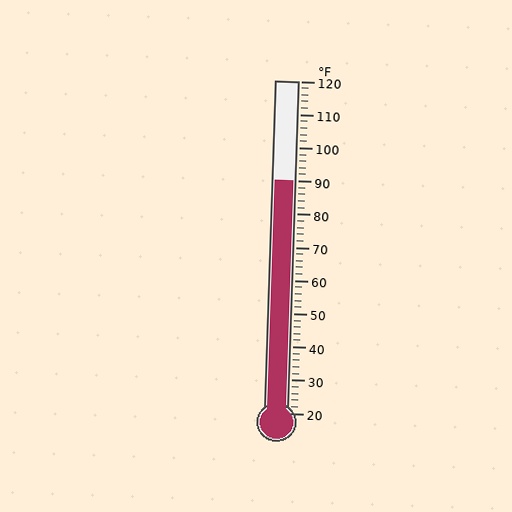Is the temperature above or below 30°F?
The temperature is above 30°F.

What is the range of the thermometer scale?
The thermometer scale ranges from 20°F to 120°F.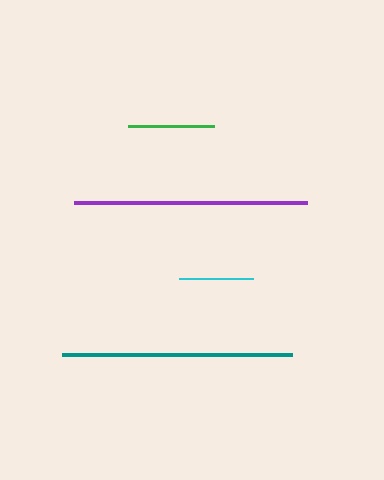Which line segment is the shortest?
The cyan line is the shortest at approximately 75 pixels.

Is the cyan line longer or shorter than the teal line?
The teal line is longer than the cyan line.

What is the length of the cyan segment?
The cyan segment is approximately 75 pixels long.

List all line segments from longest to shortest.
From longest to shortest: purple, teal, green, cyan.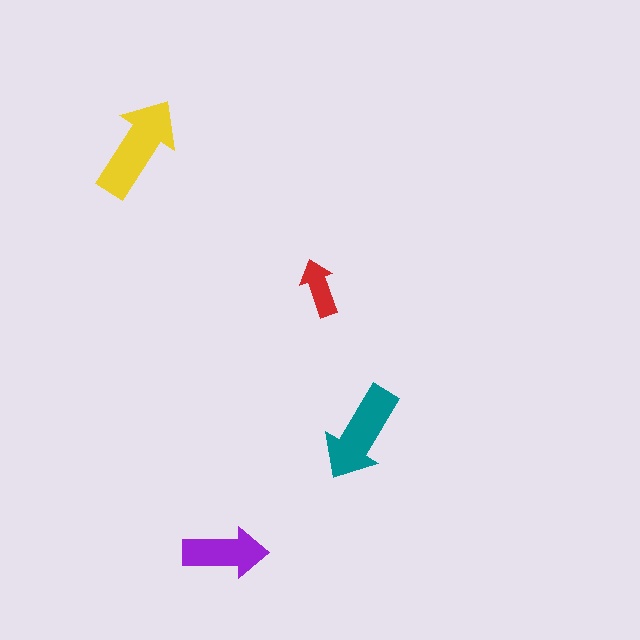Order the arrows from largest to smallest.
the yellow one, the teal one, the purple one, the red one.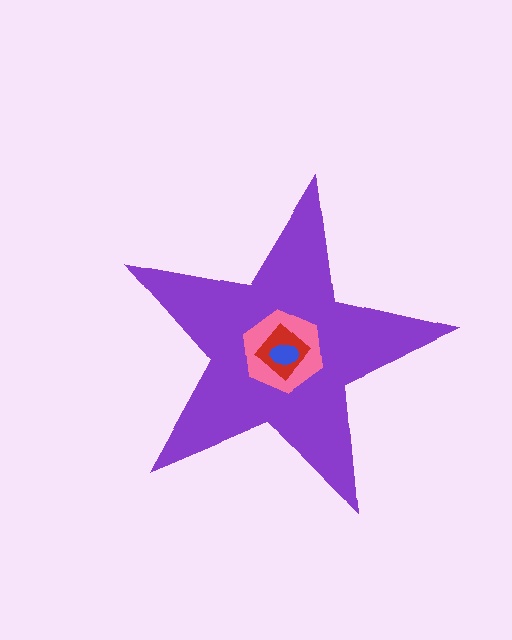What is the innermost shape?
The blue ellipse.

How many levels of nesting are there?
4.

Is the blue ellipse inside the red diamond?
Yes.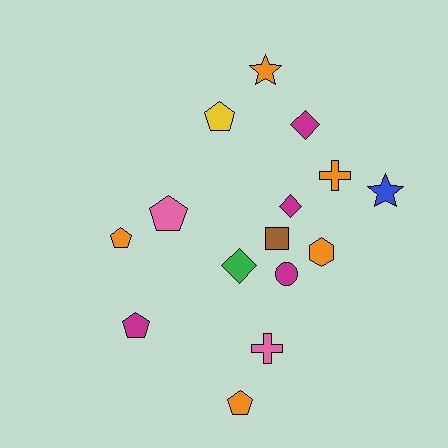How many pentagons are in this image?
There are 5 pentagons.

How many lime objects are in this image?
There are no lime objects.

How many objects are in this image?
There are 15 objects.